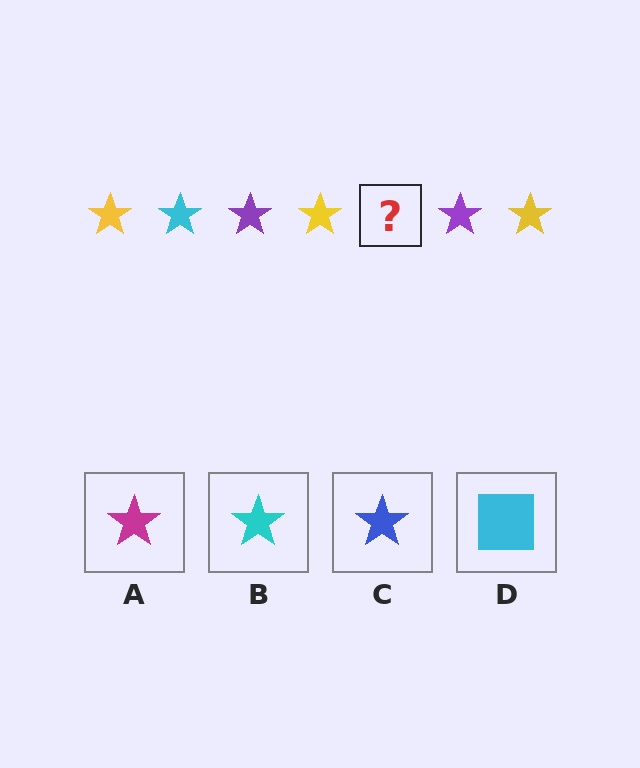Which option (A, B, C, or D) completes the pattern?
B.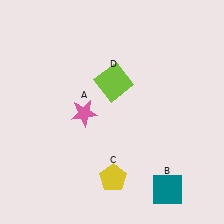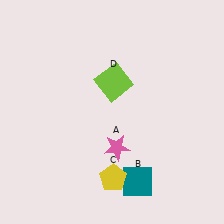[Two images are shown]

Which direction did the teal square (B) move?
The teal square (B) moved left.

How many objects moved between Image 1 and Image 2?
2 objects moved between the two images.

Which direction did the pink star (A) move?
The pink star (A) moved down.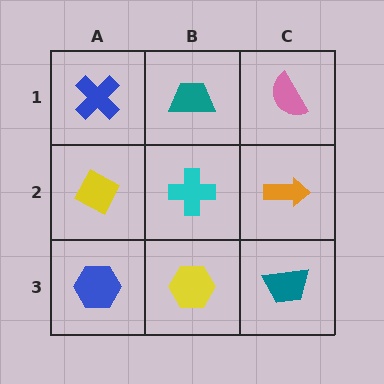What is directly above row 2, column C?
A pink semicircle.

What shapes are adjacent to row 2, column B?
A teal trapezoid (row 1, column B), a yellow hexagon (row 3, column B), a yellow diamond (row 2, column A), an orange arrow (row 2, column C).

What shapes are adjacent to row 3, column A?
A yellow diamond (row 2, column A), a yellow hexagon (row 3, column B).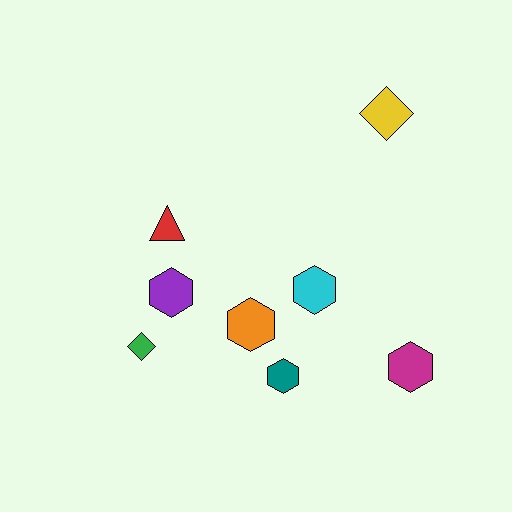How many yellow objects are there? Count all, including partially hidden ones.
There is 1 yellow object.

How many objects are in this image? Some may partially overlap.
There are 8 objects.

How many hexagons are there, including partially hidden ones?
There are 5 hexagons.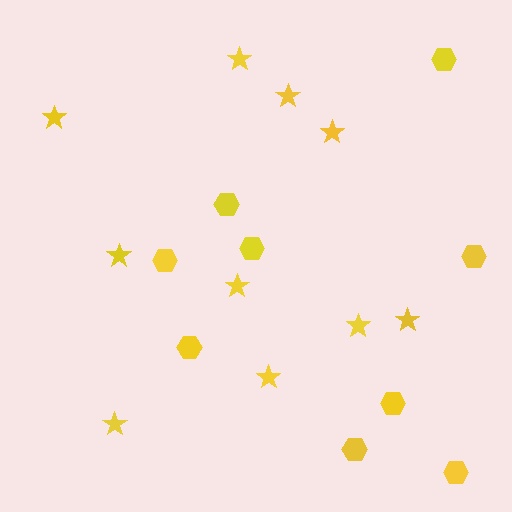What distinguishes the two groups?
There are 2 groups: one group of stars (10) and one group of hexagons (9).